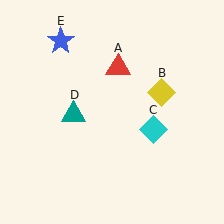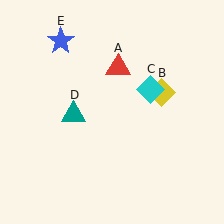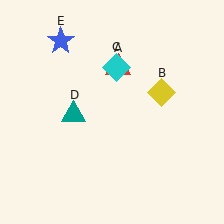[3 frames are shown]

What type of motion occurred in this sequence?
The cyan diamond (object C) rotated counterclockwise around the center of the scene.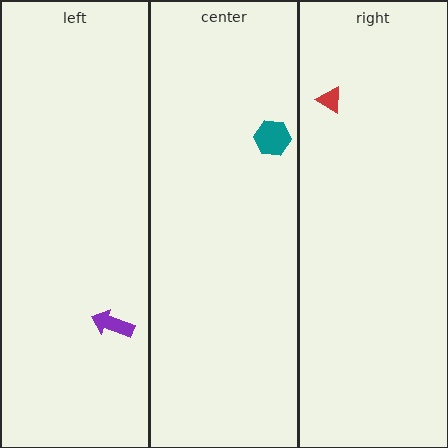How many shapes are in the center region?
1.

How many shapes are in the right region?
1.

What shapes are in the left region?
The purple arrow.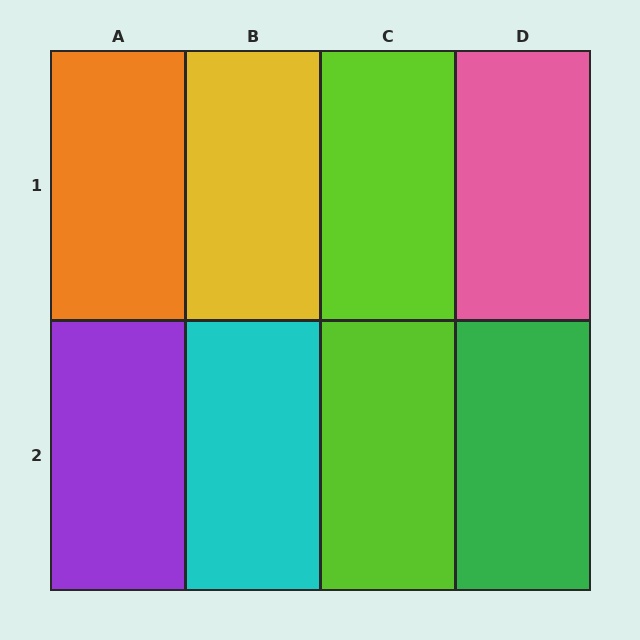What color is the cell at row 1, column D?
Pink.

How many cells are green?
1 cell is green.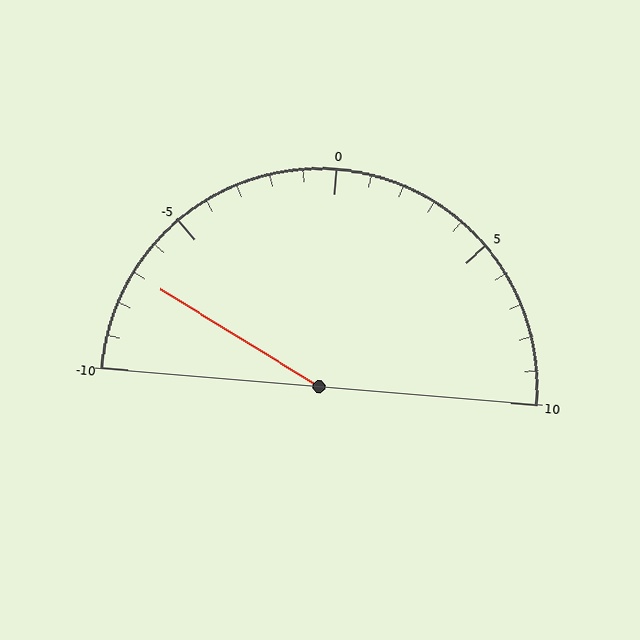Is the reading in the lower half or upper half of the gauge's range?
The reading is in the lower half of the range (-10 to 10).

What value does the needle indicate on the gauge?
The needle indicates approximately -7.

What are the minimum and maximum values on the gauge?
The gauge ranges from -10 to 10.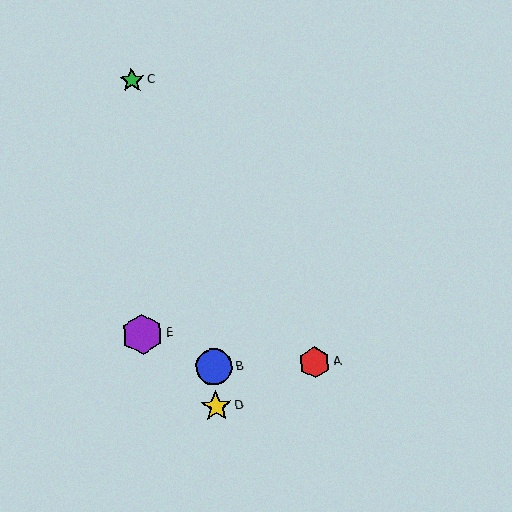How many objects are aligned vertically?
2 objects (B, D) are aligned vertically.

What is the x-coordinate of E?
Object E is at x≈142.